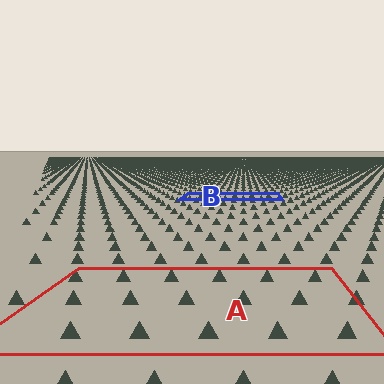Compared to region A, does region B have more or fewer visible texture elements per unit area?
Region B has more texture elements per unit area — they are packed more densely because it is farther away.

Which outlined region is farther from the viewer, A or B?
Region B is farther from the viewer — the texture elements inside it appear smaller and more densely packed.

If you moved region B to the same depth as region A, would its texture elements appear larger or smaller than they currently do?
They would appear larger. At a closer depth, the same texture elements are projected at a bigger on-screen size.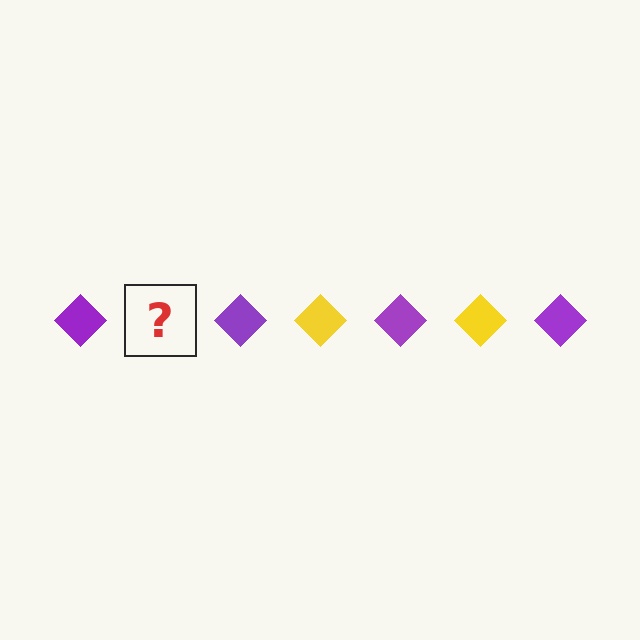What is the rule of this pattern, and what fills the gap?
The rule is that the pattern cycles through purple, yellow diamonds. The gap should be filled with a yellow diamond.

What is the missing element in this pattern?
The missing element is a yellow diamond.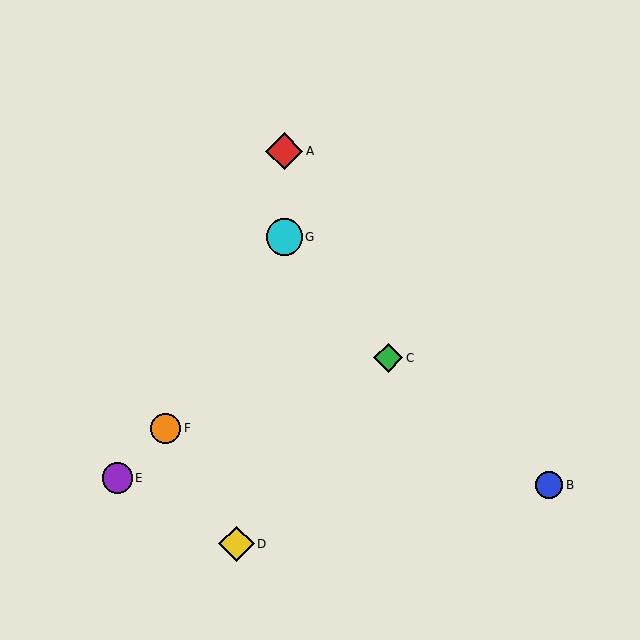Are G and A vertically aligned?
Yes, both are at x≈284.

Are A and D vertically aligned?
No, A is at x≈284 and D is at x≈236.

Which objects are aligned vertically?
Objects A, G are aligned vertically.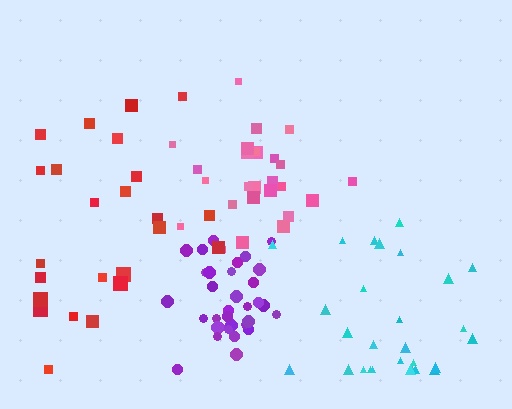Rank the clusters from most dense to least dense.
purple, pink, cyan, red.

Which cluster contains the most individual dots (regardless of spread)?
Purple (35).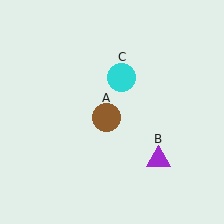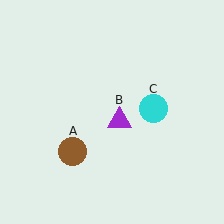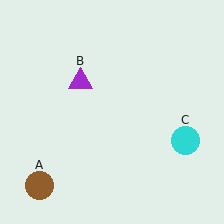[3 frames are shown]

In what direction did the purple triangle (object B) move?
The purple triangle (object B) moved up and to the left.